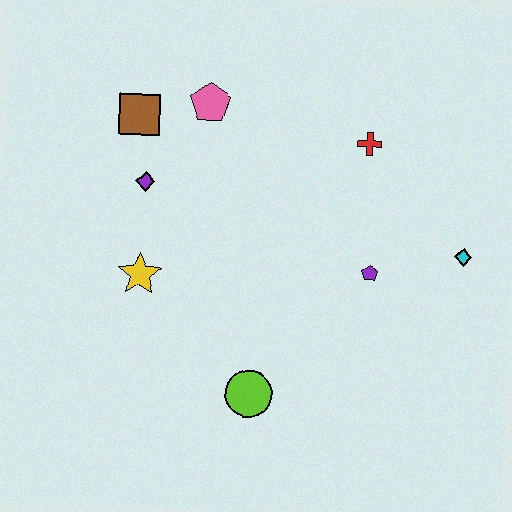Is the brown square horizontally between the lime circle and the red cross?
No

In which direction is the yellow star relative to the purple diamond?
The yellow star is below the purple diamond.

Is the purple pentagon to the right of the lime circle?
Yes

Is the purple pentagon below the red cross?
Yes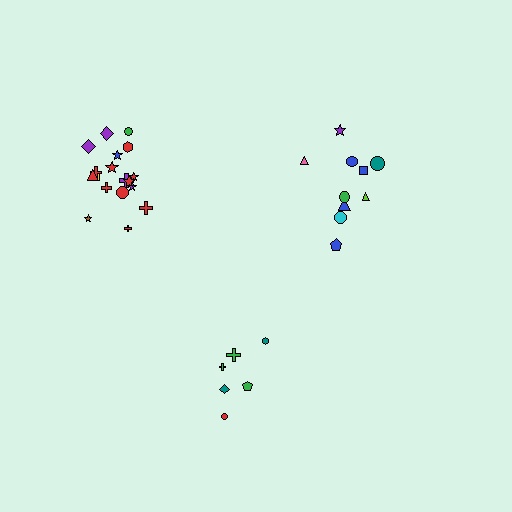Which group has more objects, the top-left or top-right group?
The top-left group.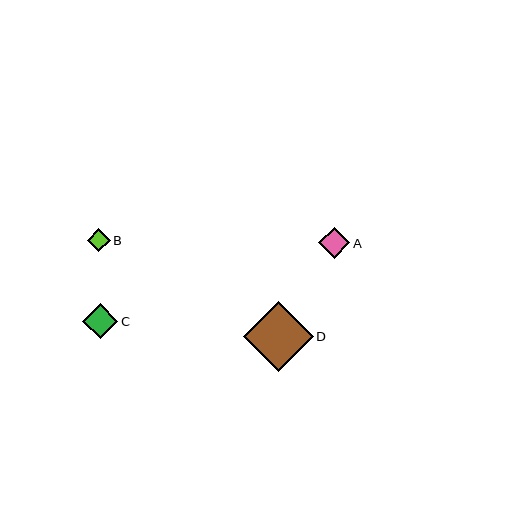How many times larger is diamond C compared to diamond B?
Diamond C is approximately 1.5 times the size of diamond B.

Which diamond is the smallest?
Diamond B is the smallest with a size of approximately 23 pixels.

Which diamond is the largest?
Diamond D is the largest with a size of approximately 70 pixels.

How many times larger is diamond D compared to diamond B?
Diamond D is approximately 3.0 times the size of diamond B.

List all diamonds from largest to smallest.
From largest to smallest: D, C, A, B.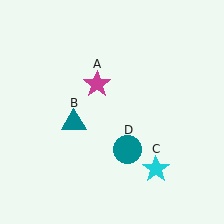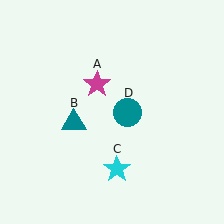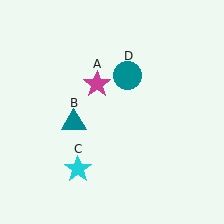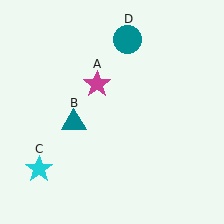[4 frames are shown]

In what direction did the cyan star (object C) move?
The cyan star (object C) moved left.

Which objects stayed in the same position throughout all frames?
Magenta star (object A) and teal triangle (object B) remained stationary.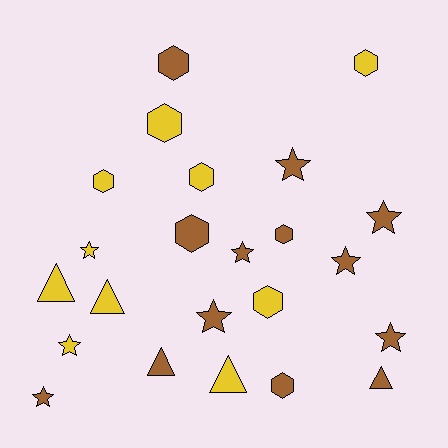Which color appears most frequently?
Brown, with 13 objects.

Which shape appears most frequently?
Star, with 9 objects.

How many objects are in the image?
There are 23 objects.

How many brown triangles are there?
There are 2 brown triangles.